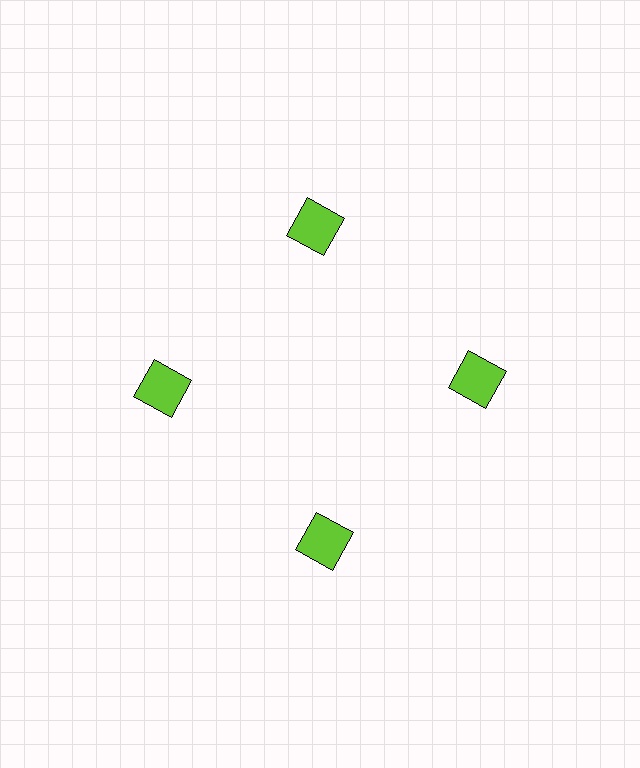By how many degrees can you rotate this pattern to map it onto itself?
The pattern maps onto itself every 90 degrees of rotation.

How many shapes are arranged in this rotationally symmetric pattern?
There are 4 shapes, arranged in 4 groups of 1.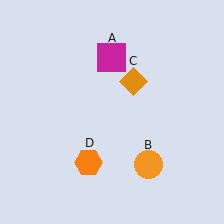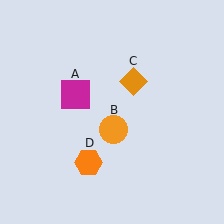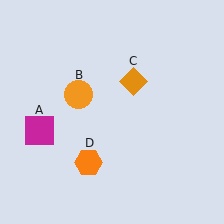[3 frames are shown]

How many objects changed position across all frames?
2 objects changed position: magenta square (object A), orange circle (object B).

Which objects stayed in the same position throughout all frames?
Orange diamond (object C) and orange hexagon (object D) remained stationary.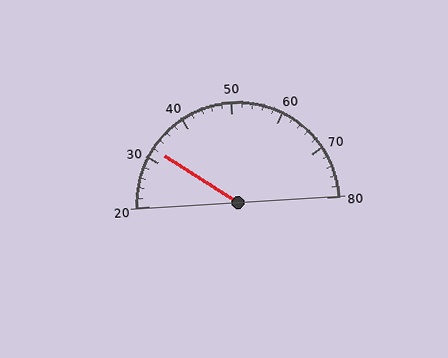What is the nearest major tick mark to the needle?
The nearest major tick mark is 30.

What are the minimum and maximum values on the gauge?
The gauge ranges from 20 to 80.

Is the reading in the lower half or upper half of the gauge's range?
The reading is in the lower half of the range (20 to 80).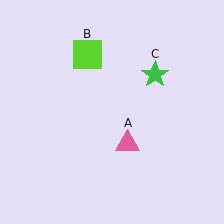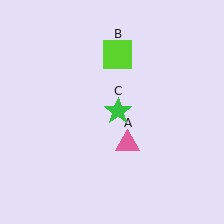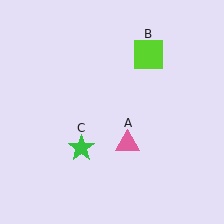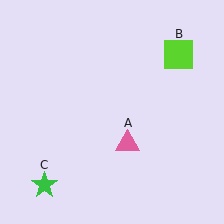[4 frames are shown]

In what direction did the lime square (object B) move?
The lime square (object B) moved right.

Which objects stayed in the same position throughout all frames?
Pink triangle (object A) remained stationary.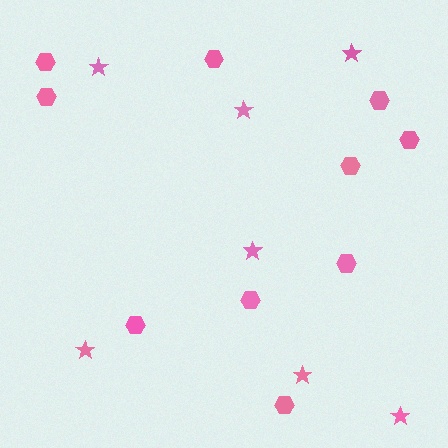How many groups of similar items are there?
There are 2 groups: one group of stars (7) and one group of hexagons (10).